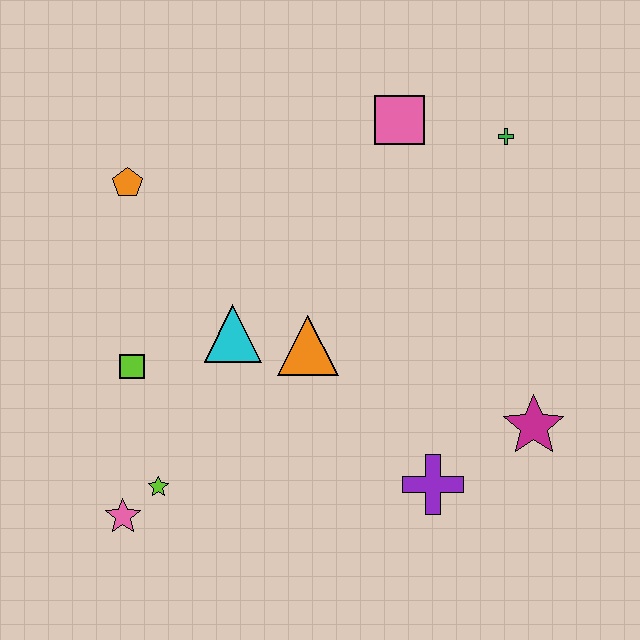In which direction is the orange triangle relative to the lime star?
The orange triangle is to the right of the lime star.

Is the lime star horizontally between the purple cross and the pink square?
No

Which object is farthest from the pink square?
The pink star is farthest from the pink square.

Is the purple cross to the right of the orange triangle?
Yes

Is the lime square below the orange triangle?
Yes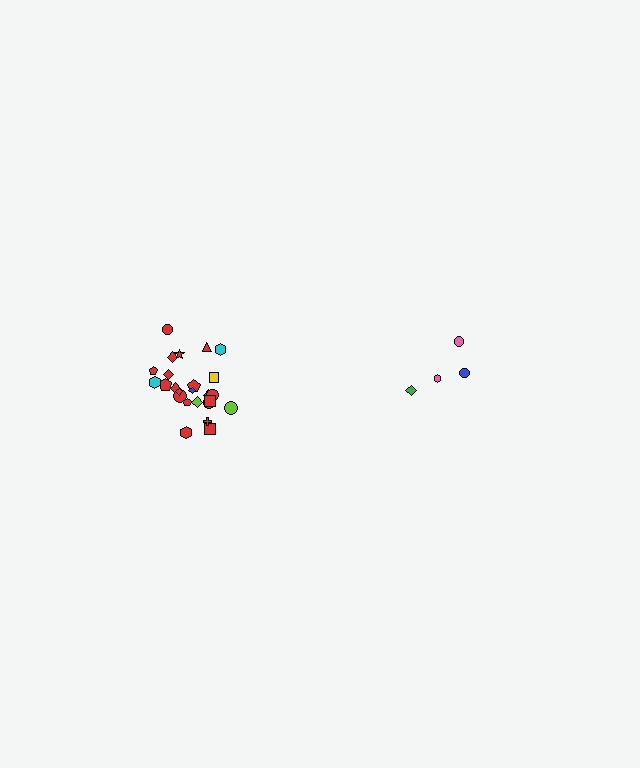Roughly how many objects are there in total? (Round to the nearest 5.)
Roughly 30 objects in total.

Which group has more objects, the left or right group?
The left group.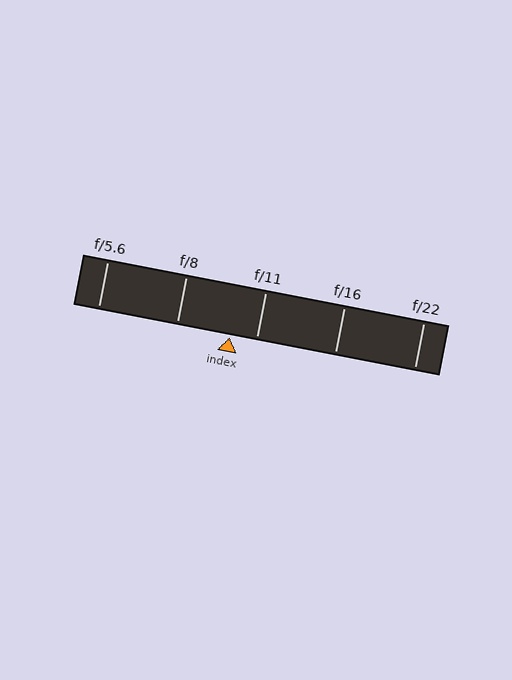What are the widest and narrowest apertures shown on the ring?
The widest aperture shown is f/5.6 and the narrowest is f/22.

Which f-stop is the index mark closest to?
The index mark is closest to f/11.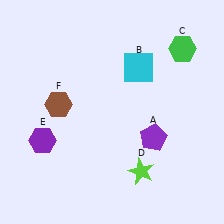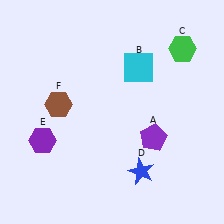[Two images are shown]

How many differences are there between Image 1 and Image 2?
There is 1 difference between the two images.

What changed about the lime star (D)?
In Image 1, D is lime. In Image 2, it changed to blue.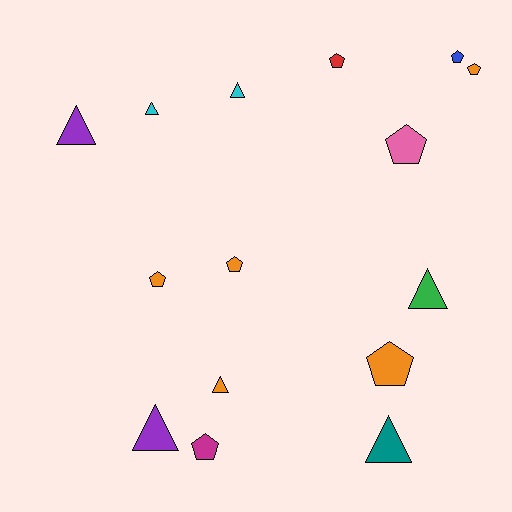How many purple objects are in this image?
There are 2 purple objects.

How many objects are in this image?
There are 15 objects.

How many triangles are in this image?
There are 7 triangles.